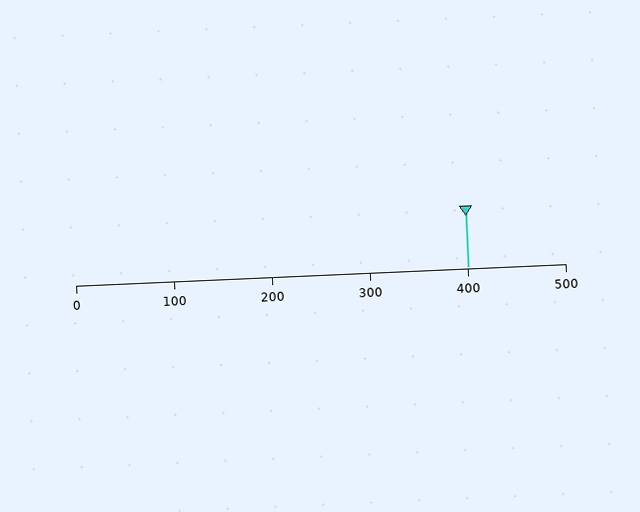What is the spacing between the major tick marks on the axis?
The major ticks are spaced 100 apart.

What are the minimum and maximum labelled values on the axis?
The axis runs from 0 to 500.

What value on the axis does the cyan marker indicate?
The marker indicates approximately 400.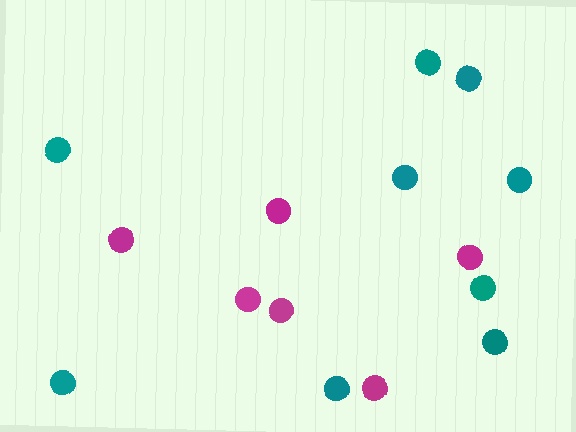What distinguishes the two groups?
There are 2 groups: one group of teal circles (9) and one group of magenta circles (6).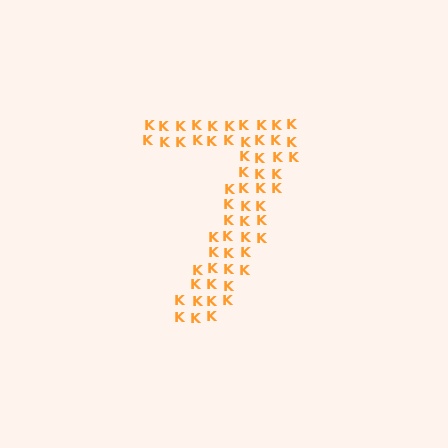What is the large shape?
The large shape is the digit 7.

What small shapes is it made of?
It is made of small letter K's.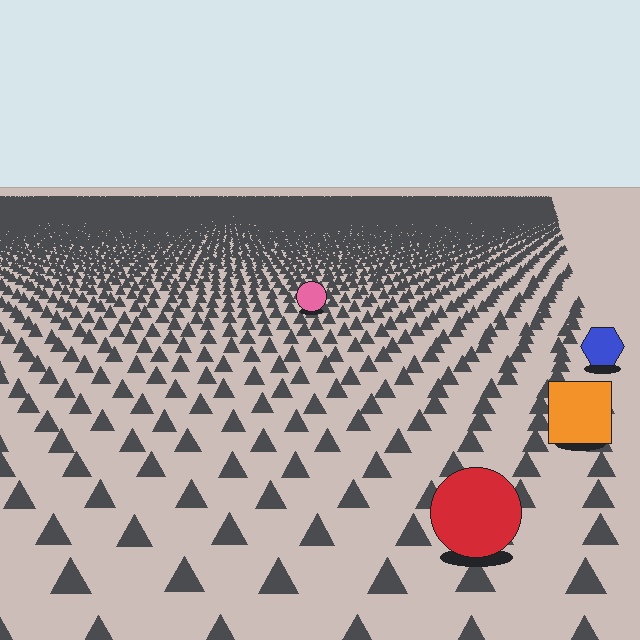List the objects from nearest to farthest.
From nearest to farthest: the red circle, the orange square, the blue hexagon, the pink circle.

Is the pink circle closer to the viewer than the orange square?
No. The orange square is closer — you can tell from the texture gradient: the ground texture is coarser near it.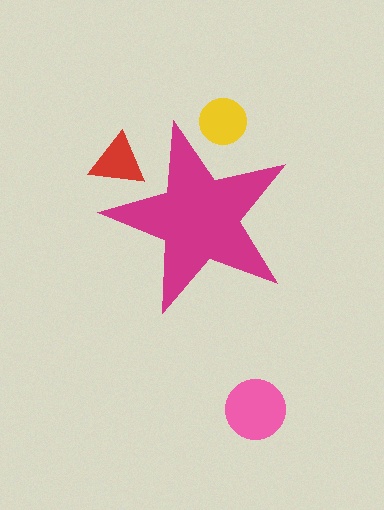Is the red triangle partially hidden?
Yes, the red triangle is partially hidden behind the magenta star.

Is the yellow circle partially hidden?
Yes, the yellow circle is partially hidden behind the magenta star.